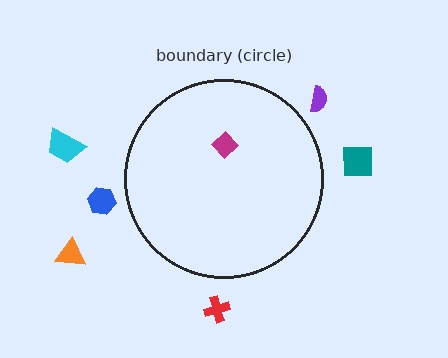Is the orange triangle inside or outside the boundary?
Outside.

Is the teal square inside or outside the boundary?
Outside.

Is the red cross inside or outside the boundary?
Outside.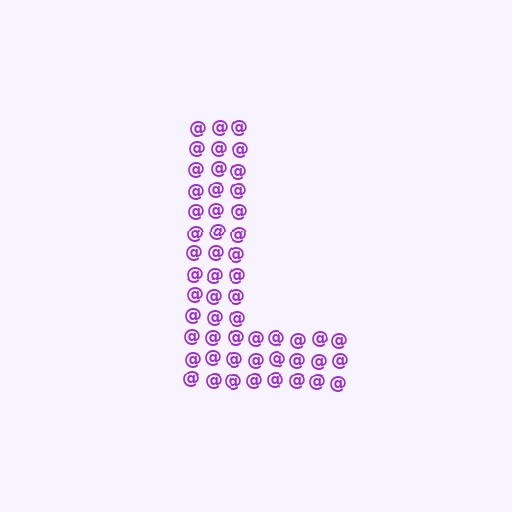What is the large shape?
The large shape is the letter L.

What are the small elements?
The small elements are at signs.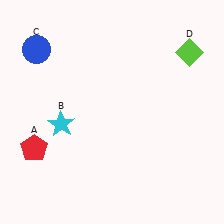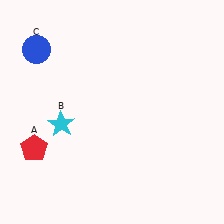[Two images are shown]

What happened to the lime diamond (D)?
The lime diamond (D) was removed in Image 2. It was in the top-right area of Image 1.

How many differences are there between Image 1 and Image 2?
There is 1 difference between the two images.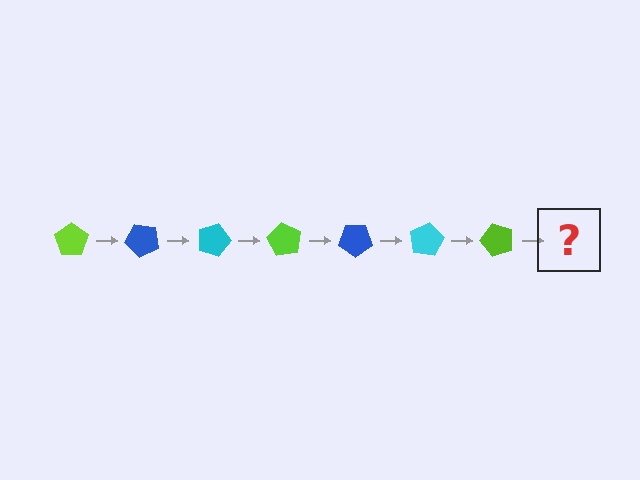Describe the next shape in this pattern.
It should be a blue pentagon, rotated 315 degrees from the start.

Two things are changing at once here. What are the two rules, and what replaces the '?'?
The two rules are that it rotates 45 degrees each step and the color cycles through lime, blue, and cyan. The '?' should be a blue pentagon, rotated 315 degrees from the start.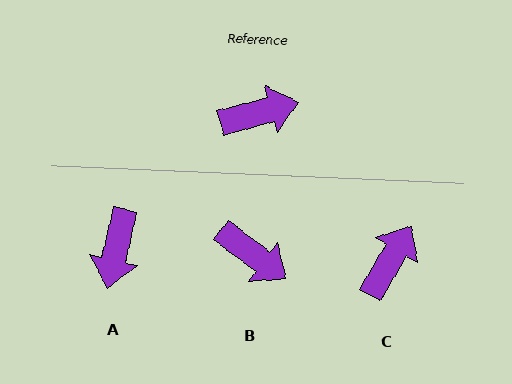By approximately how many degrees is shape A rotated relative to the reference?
Approximately 118 degrees clockwise.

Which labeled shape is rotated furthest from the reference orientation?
A, about 118 degrees away.